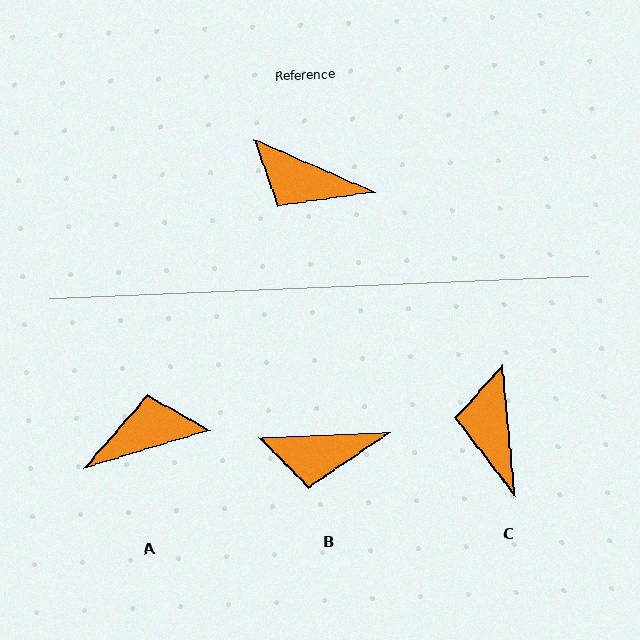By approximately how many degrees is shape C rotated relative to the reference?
Approximately 61 degrees clockwise.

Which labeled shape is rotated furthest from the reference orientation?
A, about 139 degrees away.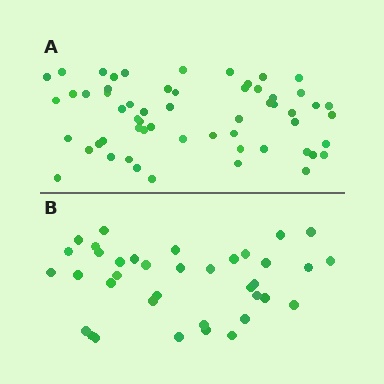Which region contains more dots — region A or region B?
Region A (the top region) has more dots.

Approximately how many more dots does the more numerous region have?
Region A has approximately 20 more dots than region B.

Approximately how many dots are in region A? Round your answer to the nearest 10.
About 60 dots. (The exact count is 58, which rounds to 60.)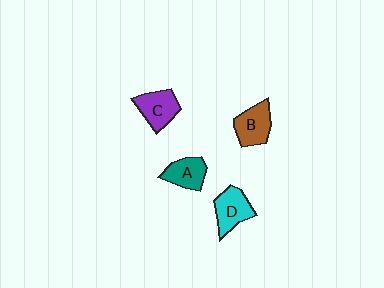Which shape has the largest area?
Shape D (cyan).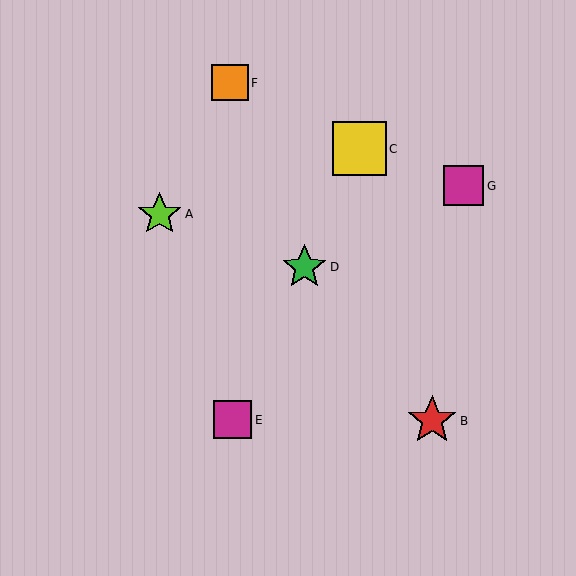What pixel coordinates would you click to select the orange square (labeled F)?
Click at (230, 83) to select the orange square F.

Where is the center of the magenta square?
The center of the magenta square is at (233, 420).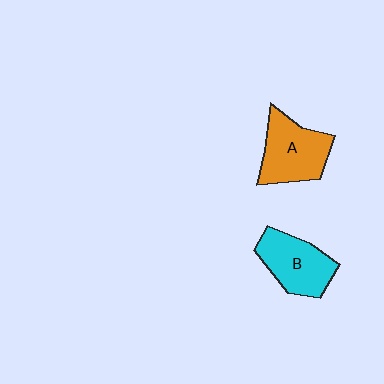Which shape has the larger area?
Shape A (orange).